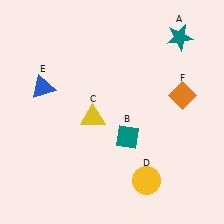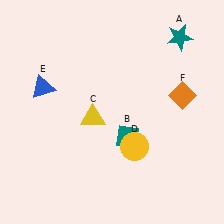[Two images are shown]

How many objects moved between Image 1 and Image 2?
1 object moved between the two images.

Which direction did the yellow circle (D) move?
The yellow circle (D) moved up.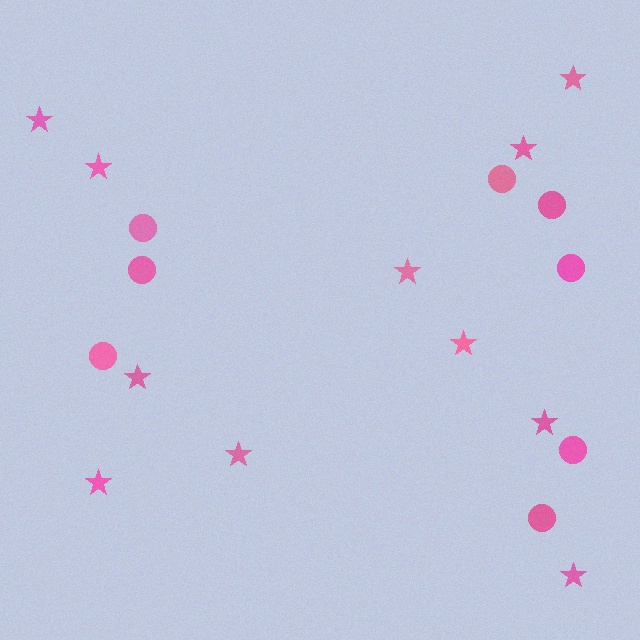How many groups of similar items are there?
There are 2 groups: one group of stars (11) and one group of circles (8).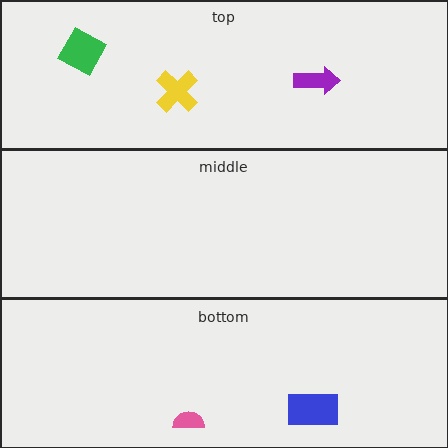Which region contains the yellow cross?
The top region.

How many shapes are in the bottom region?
2.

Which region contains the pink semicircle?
The bottom region.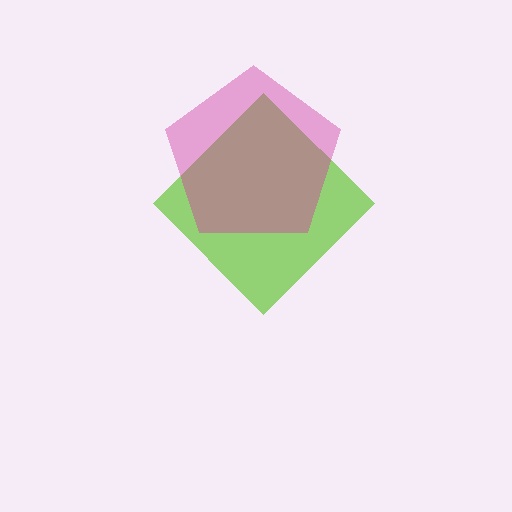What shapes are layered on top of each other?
The layered shapes are: a lime diamond, a magenta pentagon.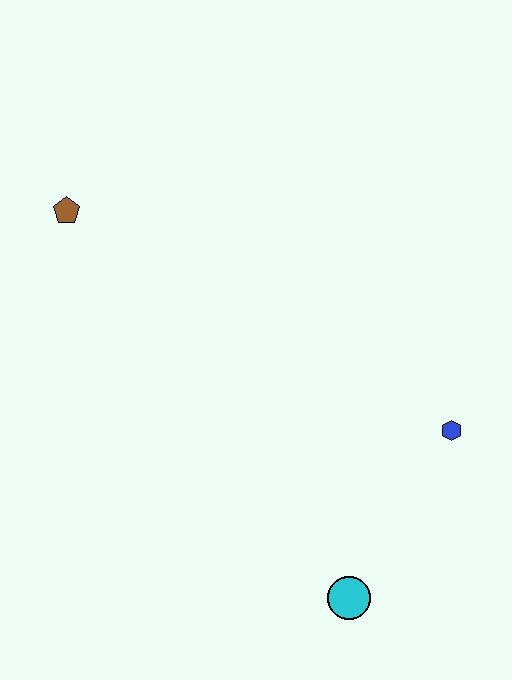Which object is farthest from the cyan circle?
The brown pentagon is farthest from the cyan circle.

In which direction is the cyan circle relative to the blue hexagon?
The cyan circle is below the blue hexagon.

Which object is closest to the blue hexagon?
The cyan circle is closest to the blue hexagon.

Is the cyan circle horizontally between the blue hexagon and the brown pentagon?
Yes